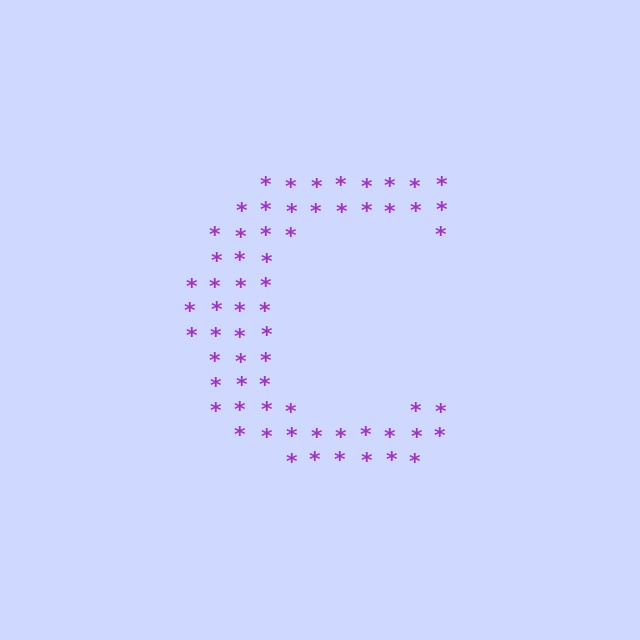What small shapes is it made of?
It is made of small asterisks.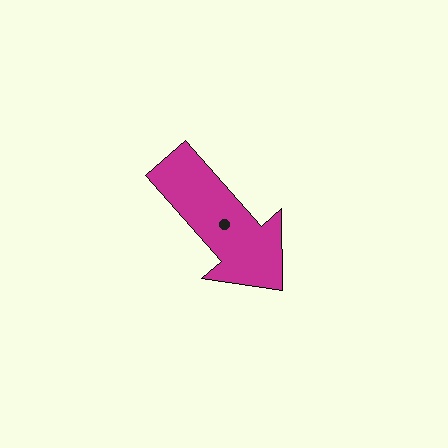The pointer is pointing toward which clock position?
Roughly 5 o'clock.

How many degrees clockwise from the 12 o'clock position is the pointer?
Approximately 139 degrees.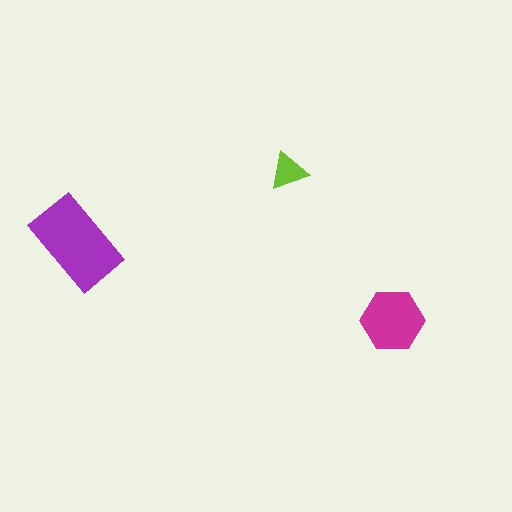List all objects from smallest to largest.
The lime triangle, the magenta hexagon, the purple rectangle.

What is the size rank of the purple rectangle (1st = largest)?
1st.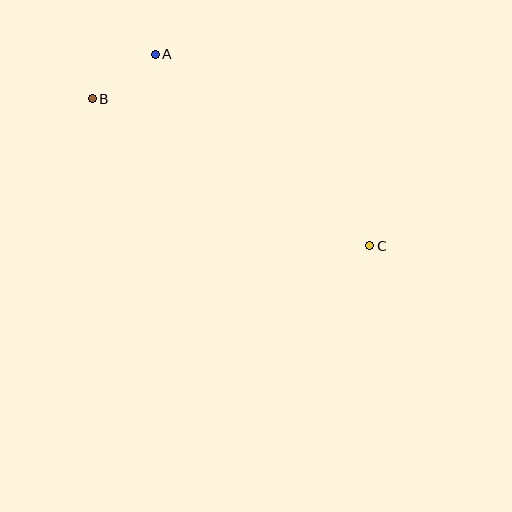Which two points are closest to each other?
Points A and B are closest to each other.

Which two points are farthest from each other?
Points B and C are farthest from each other.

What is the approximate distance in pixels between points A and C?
The distance between A and C is approximately 288 pixels.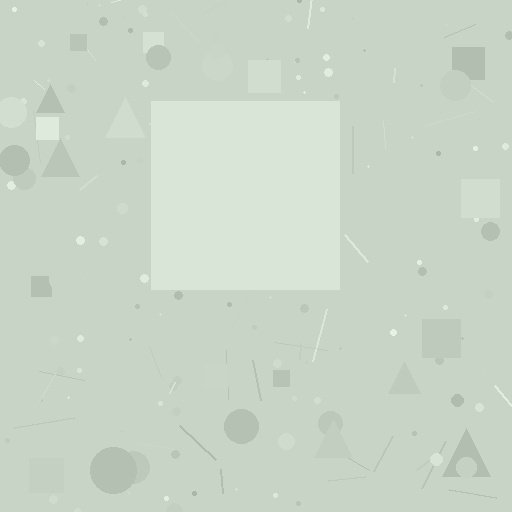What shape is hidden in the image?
A square is hidden in the image.